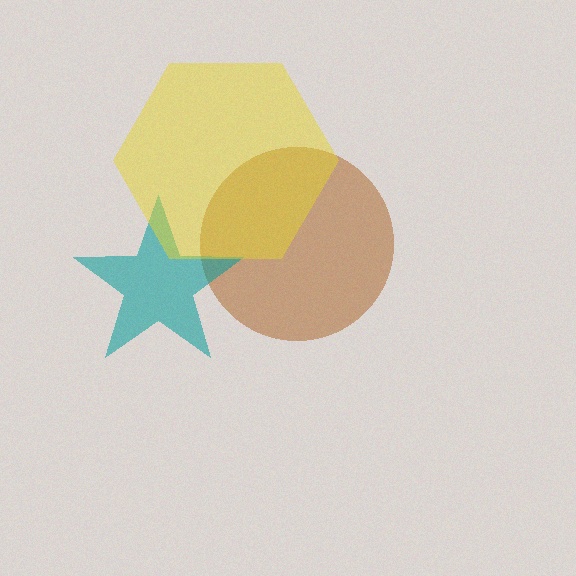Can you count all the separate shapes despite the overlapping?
Yes, there are 3 separate shapes.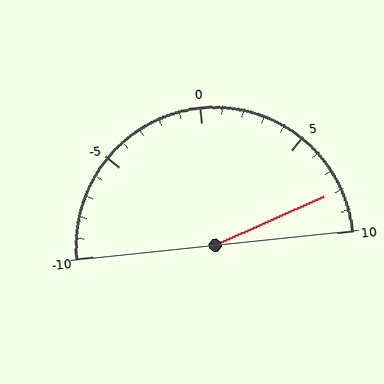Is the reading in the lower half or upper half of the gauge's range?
The reading is in the upper half of the range (-10 to 10).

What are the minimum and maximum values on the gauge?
The gauge ranges from -10 to 10.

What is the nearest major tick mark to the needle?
The nearest major tick mark is 10.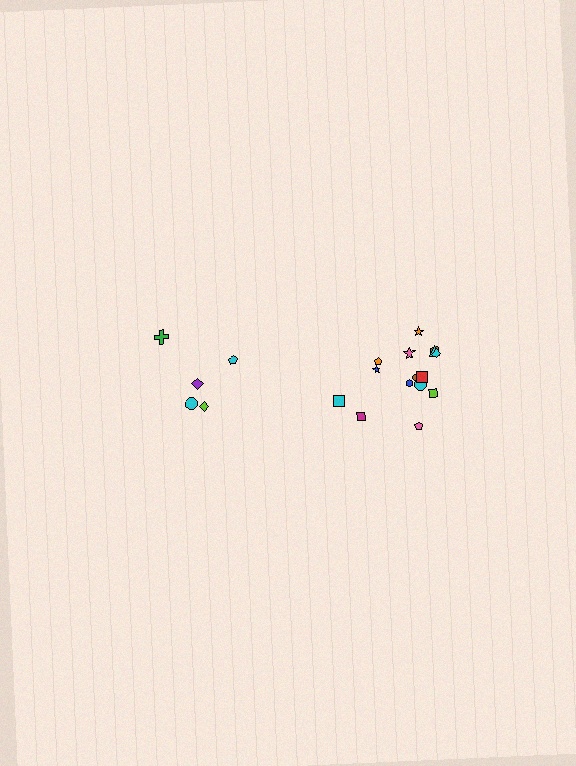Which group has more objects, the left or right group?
The right group.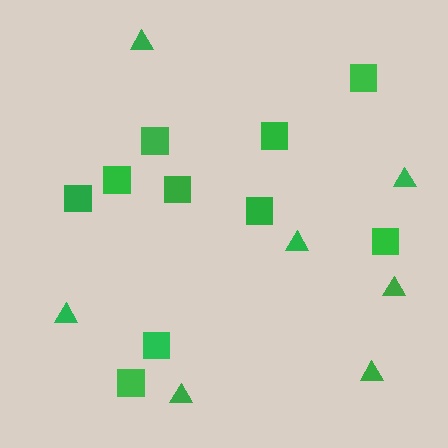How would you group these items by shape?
There are 2 groups: one group of triangles (7) and one group of squares (10).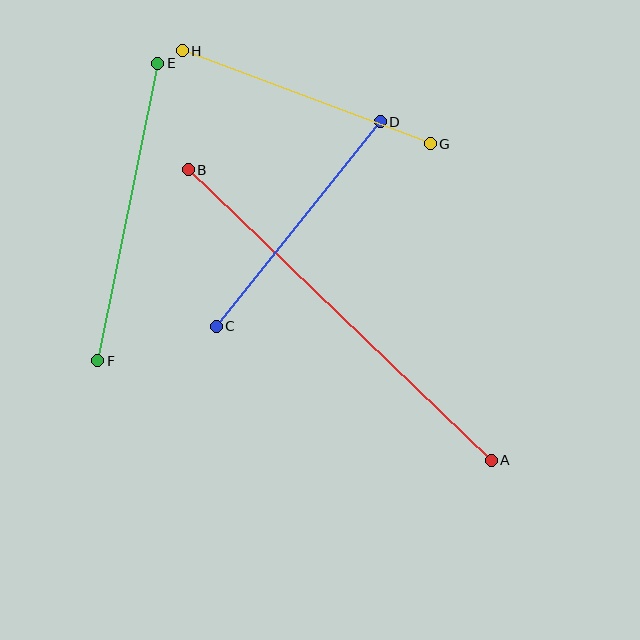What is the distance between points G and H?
The distance is approximately 265 pixels.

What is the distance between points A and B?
The distance is approximately 420 pixels.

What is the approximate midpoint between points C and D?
The midpoint is at approximately (298, 224) pixels.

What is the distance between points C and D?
The distance is approximately 262 pixels.